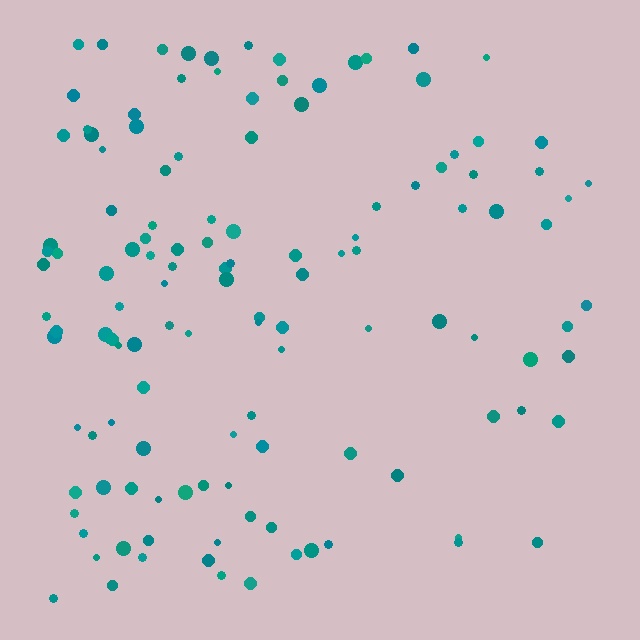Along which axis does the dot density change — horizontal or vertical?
Horizontal.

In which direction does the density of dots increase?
From right to left, with the left side densest.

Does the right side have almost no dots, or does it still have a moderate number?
Still a moderate number, just noticeably fewer than the left.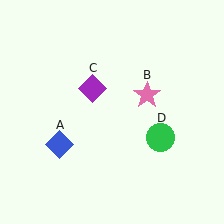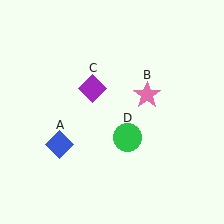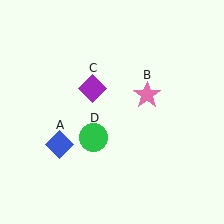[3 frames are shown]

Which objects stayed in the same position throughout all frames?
Blue diamond (object A) and pink star (object B) and purple diamond (object C) remained stationary.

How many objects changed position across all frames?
1 object changed position: green circle (object D).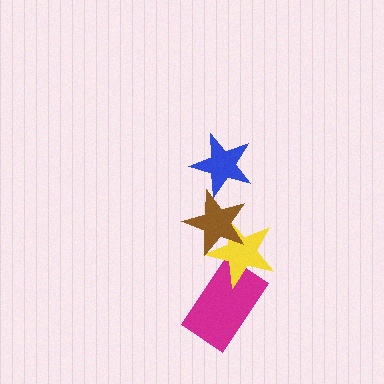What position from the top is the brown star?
The brown star is 2nd from the top.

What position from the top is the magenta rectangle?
The magenta rectangle is 4th from the top.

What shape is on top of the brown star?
The blue star is on top of the brown star.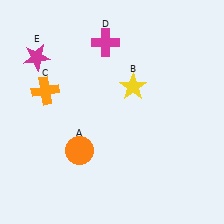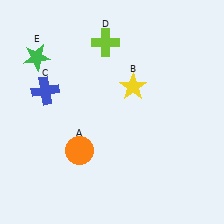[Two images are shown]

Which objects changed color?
C changed from orange to blue. D changed from magenta to lime. E changed from magenta to green.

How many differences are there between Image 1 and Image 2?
There are 3 differences between the two images.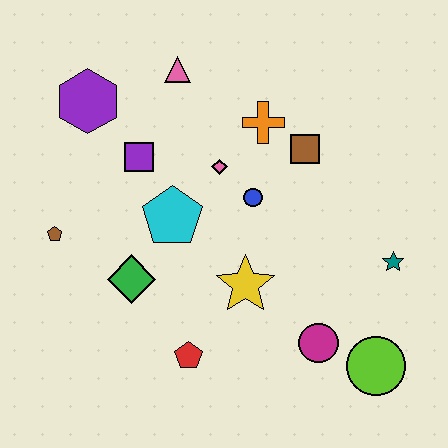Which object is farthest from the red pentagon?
The pink triangle is farthest from the red pentagon.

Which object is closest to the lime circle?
The magenta circle is closest to the lime circle.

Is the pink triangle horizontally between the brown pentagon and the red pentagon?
Yes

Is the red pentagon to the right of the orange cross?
No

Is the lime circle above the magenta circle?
No